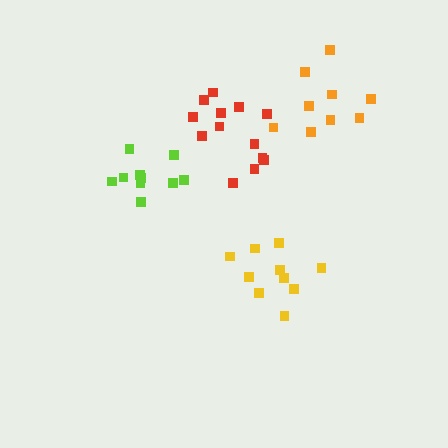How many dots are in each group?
Group 1: 10 dots, Group 2: 13 dots, Group 3: 10 dots, Group 4: 9 dots (42 total).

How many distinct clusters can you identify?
There are 4 distinct clusters.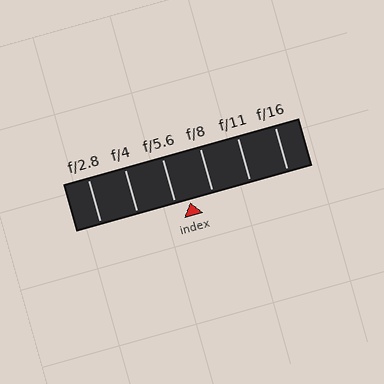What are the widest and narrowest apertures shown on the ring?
The widest aperture shown is f/2.8 and the narrowest is f/16.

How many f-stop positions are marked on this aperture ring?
There are 6 f-stop positions marked.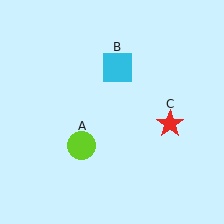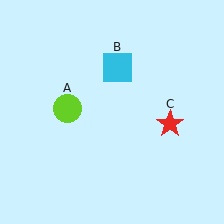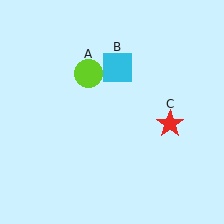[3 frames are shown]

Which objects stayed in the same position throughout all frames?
Cyan square (object B) and red star (object C) remained stationary.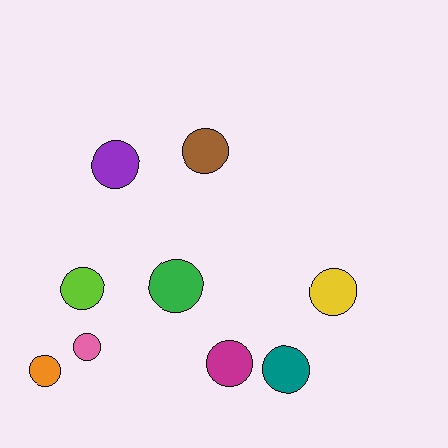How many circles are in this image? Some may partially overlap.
There are 9 circles.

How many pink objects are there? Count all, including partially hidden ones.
There is 1 pink object.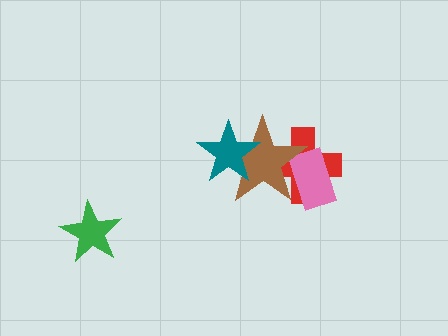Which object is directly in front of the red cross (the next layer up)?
The pink rectangle is directly in front of the red cross.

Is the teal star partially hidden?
No, no other shape covers it.